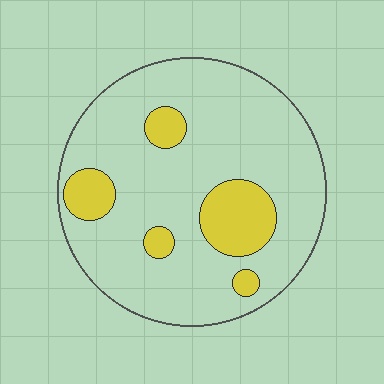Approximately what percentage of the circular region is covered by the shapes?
Approximately 15%.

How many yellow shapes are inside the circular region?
5.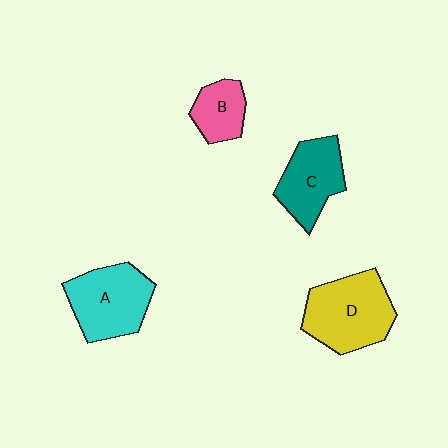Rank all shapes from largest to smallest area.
From largest to smallest: D (yellow), A (cyan), C (teal), B (pink).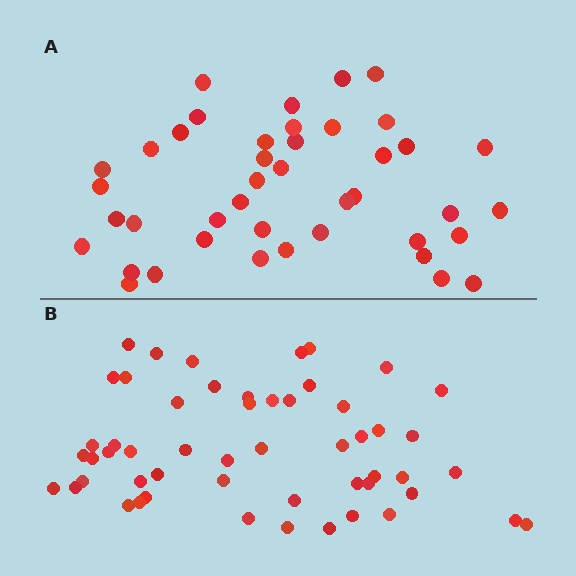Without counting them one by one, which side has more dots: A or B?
Region B (the bottom region) has more dots.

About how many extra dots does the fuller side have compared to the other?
Region B has roughly 12 or so more dots than region A.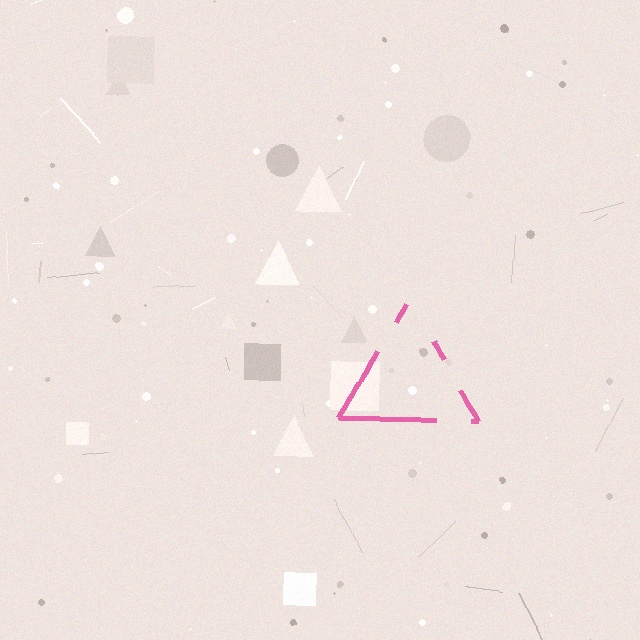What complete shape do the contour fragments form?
The contour fragments form a triangle.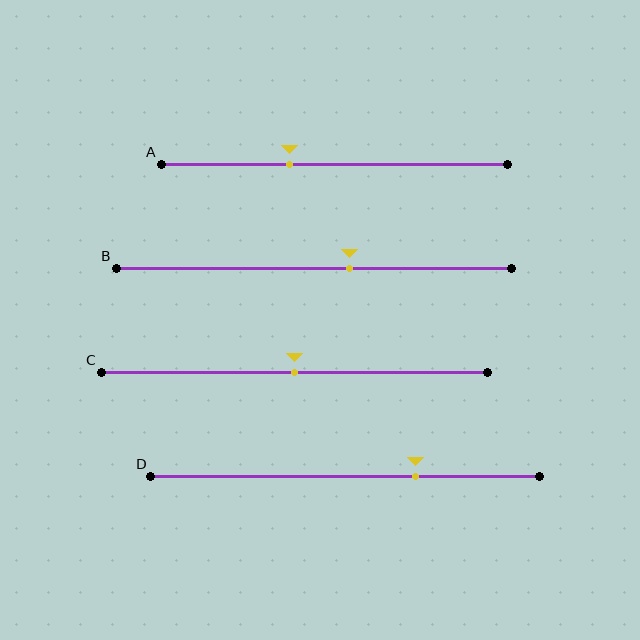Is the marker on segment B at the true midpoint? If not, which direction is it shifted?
No, the marker on segment B is shifted to the right by about 9% of the segment length.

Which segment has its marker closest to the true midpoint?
Segment C has its marker closest to the true midpoint.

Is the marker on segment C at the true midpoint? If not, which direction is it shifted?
Yes, the marker on segment C is at the true midpoint.